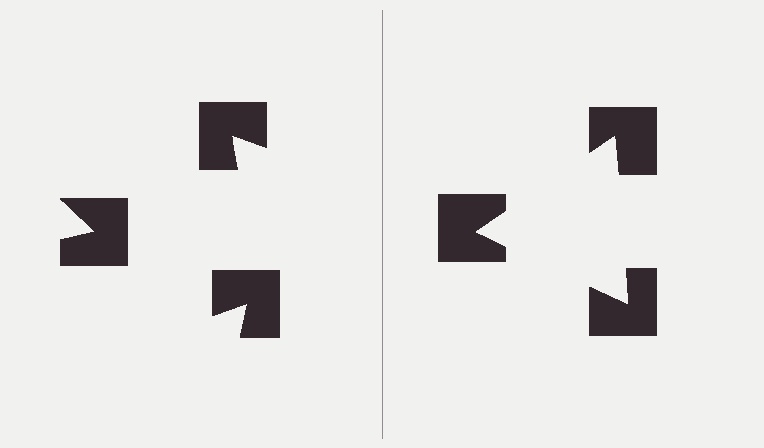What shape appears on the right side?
An illusory triangle.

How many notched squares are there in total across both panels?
6 — 3 on each side.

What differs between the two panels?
The notched squares are positioned identically on both sides; only the wedge orientations differ. On the right they align to a triangle; on the left they are misaligned.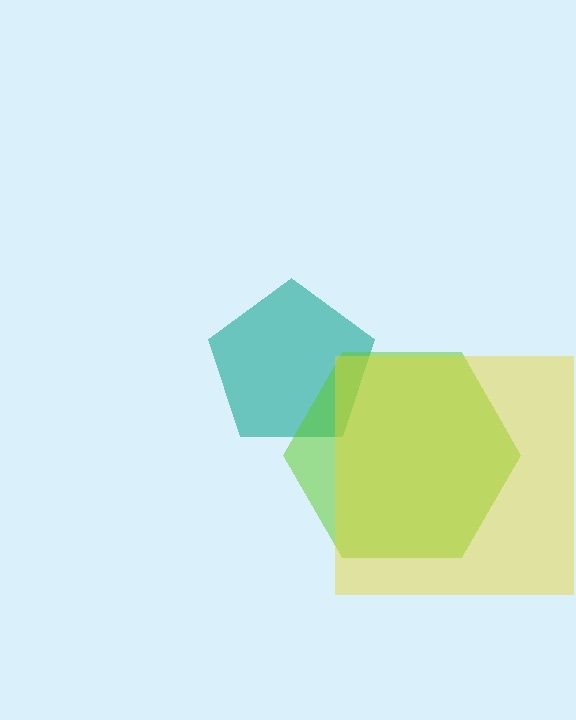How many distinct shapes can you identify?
There are 3 distinct shapes: a teal pentagon, a lime hexagon, a yellow square.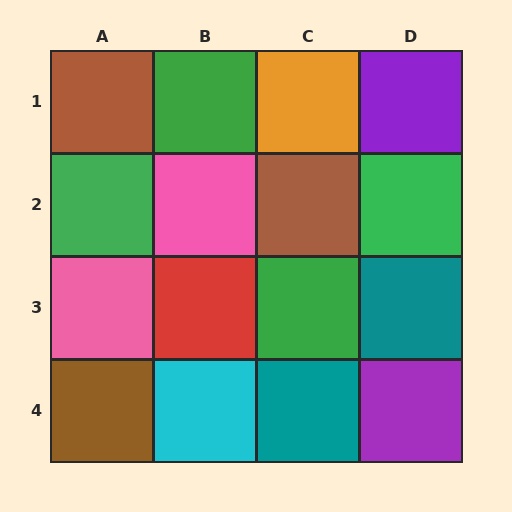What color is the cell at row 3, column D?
Teal.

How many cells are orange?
1 cell is orange.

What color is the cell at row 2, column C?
Brown.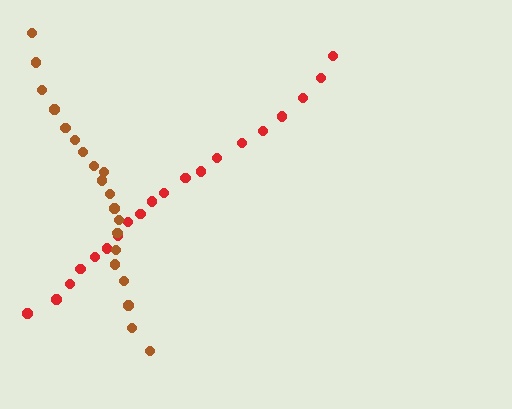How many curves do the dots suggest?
There are 2 distinct paths.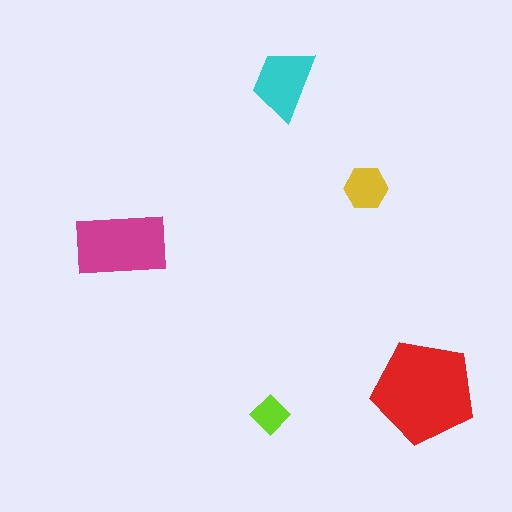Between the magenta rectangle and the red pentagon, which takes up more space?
The red pentagon.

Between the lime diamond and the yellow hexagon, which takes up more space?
The yellow hexagon.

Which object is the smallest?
The lime diamond.